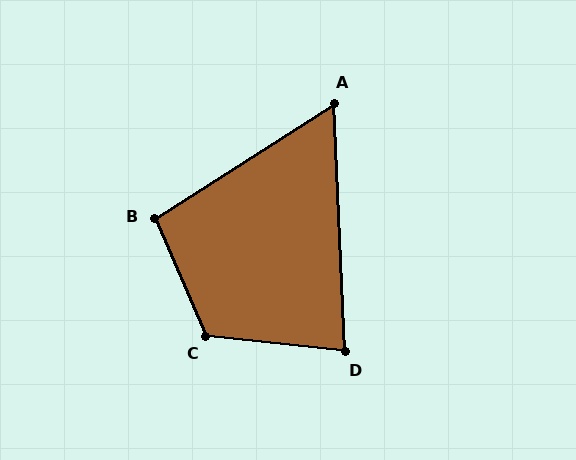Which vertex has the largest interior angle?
C, at approximately 120 degrees.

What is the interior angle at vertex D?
Approximately 81 degrees (acute).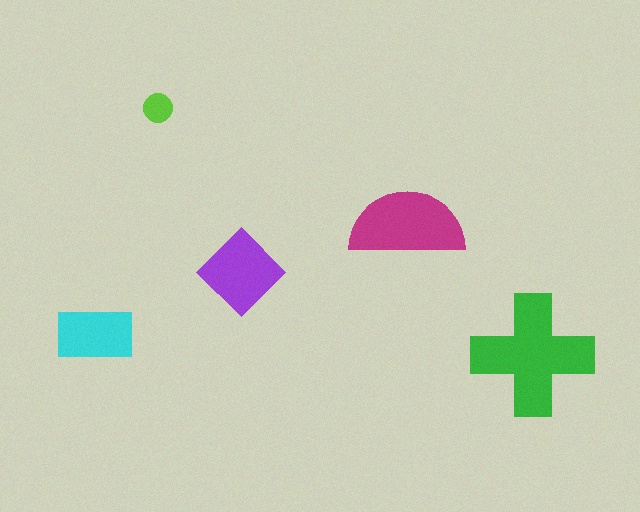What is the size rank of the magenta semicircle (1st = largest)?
2nd.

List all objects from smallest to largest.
The lime circle, the cyan rectangle, the purple diamond, the magenta semicircle, the green cross.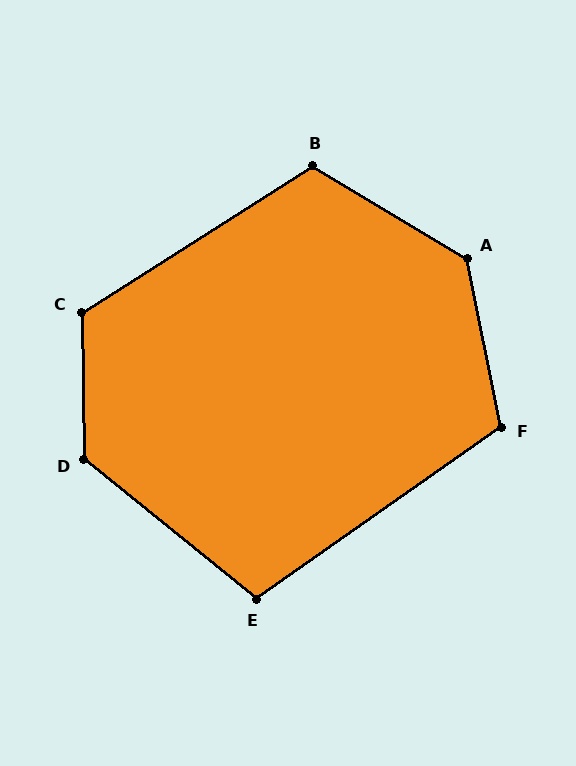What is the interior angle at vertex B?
Approximately 117 degrees (obtuse).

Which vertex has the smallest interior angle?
E, at approximately 106 degrees.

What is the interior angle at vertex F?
Approximately 113 degrees (obtuse).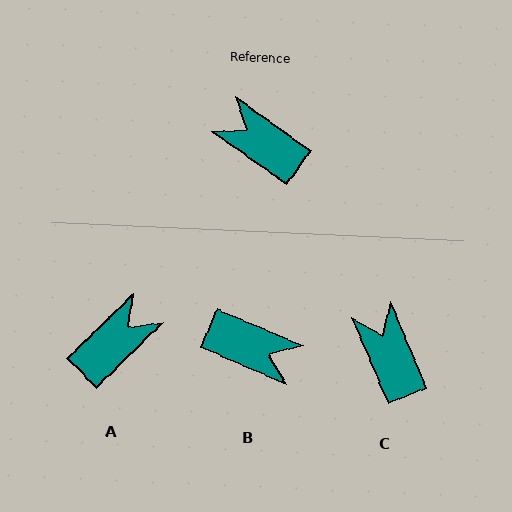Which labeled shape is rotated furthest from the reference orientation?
B, about 168 degrees away.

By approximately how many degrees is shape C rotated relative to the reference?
Approximately 32 degrees clockwise.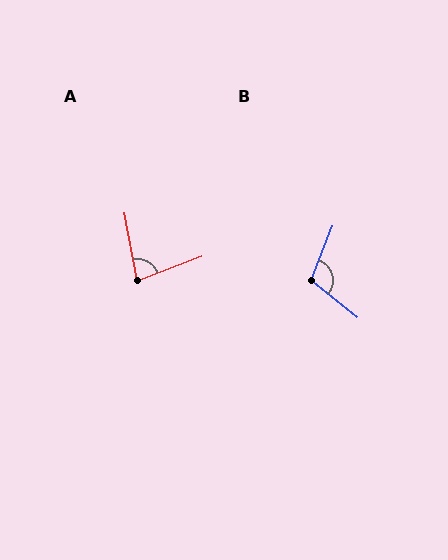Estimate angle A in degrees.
Approximately 80 degrees.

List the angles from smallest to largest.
A (80°), B (107°).